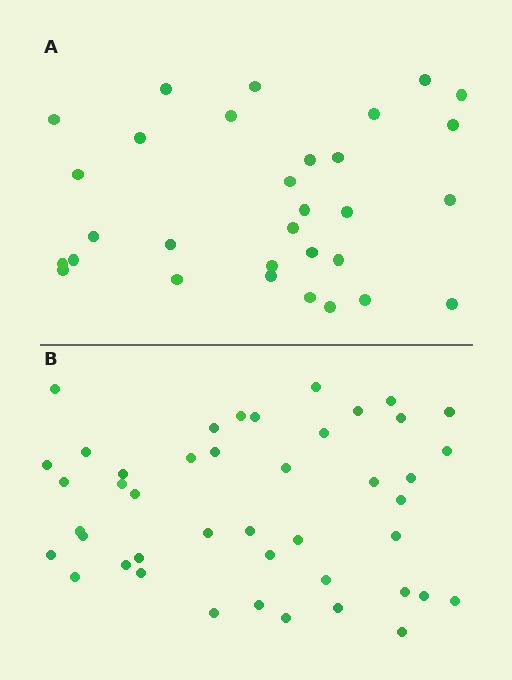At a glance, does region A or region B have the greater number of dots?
Region B (the bottom region) has more dots.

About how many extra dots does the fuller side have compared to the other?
Region B has approximately 15 more dots than region A.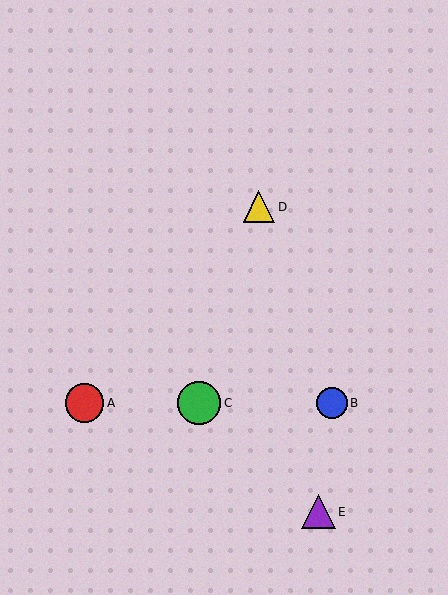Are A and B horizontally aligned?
Yes, both are at y≈403.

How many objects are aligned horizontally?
3 objects (A, B, C) are aligned horizontally.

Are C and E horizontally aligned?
No, C is at y≈403 and E is at y≈512.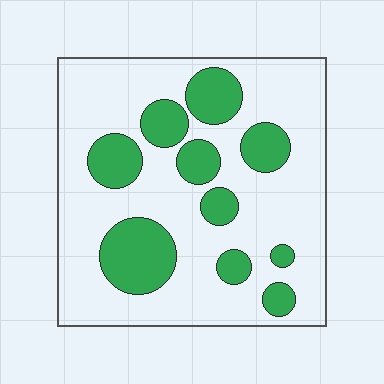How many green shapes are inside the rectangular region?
10.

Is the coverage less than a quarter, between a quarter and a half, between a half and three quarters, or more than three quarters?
Between a quarter and a half.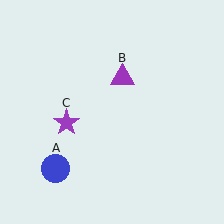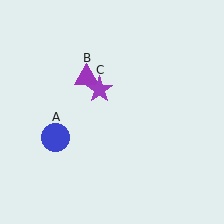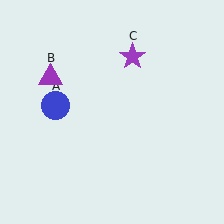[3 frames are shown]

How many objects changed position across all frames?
3 objects changed position: blue circle (object A), purple triangle (object B), purple star (object C).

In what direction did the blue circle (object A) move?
The blue circle (object A) moved up.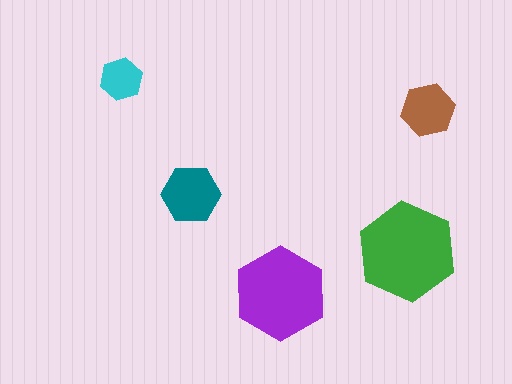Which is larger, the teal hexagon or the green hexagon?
The green one.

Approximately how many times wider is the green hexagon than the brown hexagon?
About 2 times wider.